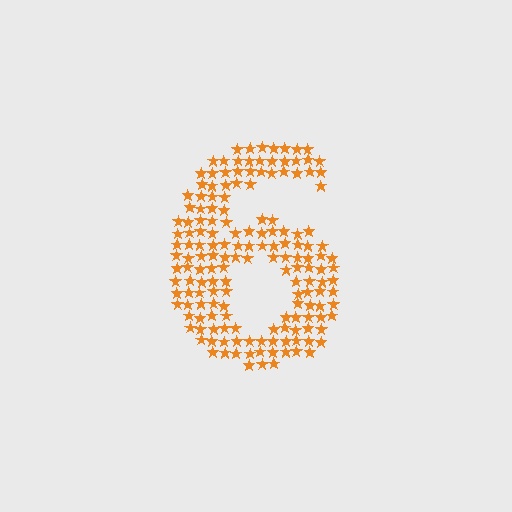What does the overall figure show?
The overall figure shows the digit 6.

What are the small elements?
The small elements are stars.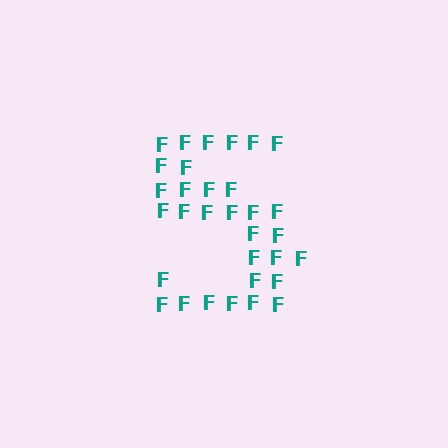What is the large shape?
The large shape is the digit 5.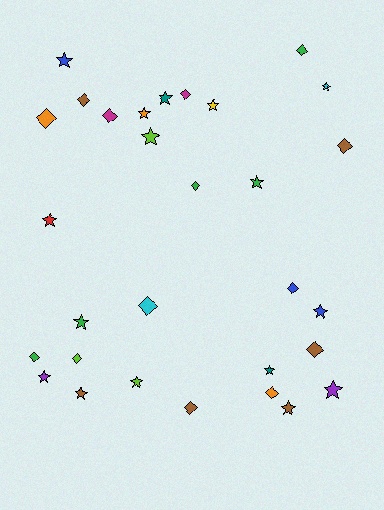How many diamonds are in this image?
There are 14 diamonds.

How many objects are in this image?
There are 30 objects.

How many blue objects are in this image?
There are 3 blue objects.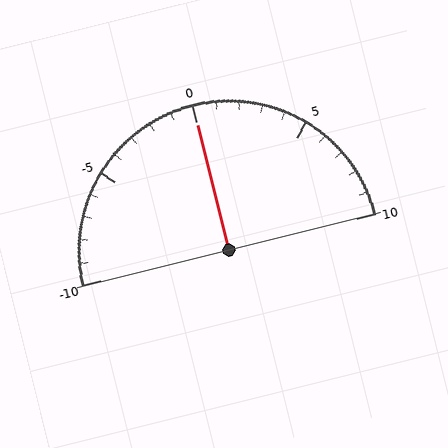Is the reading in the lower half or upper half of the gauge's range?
The reading is in the upper half of the range (-10 to 10).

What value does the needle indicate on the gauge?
The needle indicates approximately 0.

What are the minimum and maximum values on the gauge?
The gauge ranges from -10 to 10.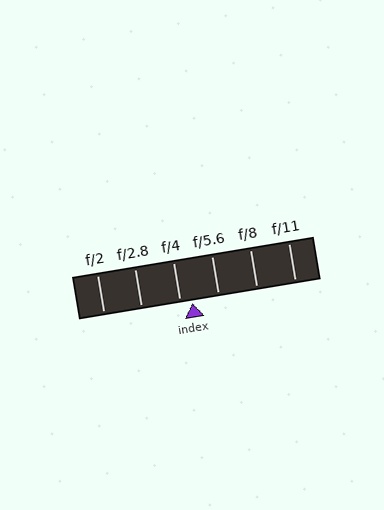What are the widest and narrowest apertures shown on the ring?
The widest aperture shown is f/2 and the narrowest is f/11.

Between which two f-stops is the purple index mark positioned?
The index mark is between f/4 and f/5.6.